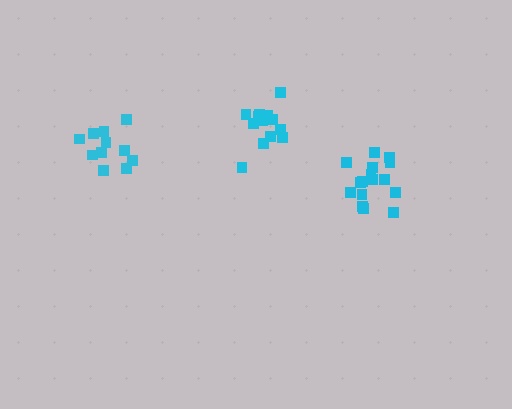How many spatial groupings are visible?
There are 3 spatial groupings.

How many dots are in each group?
Group 1: 11 dots, Group 2: 16 dots, Group 3: 13 dots (40 total).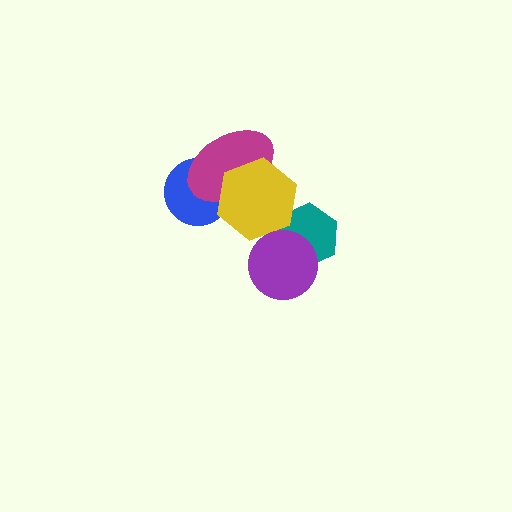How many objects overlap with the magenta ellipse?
2 objects overlap with the magenta ellipse.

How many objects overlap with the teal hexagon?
2 objects overlap with the teal hexagon.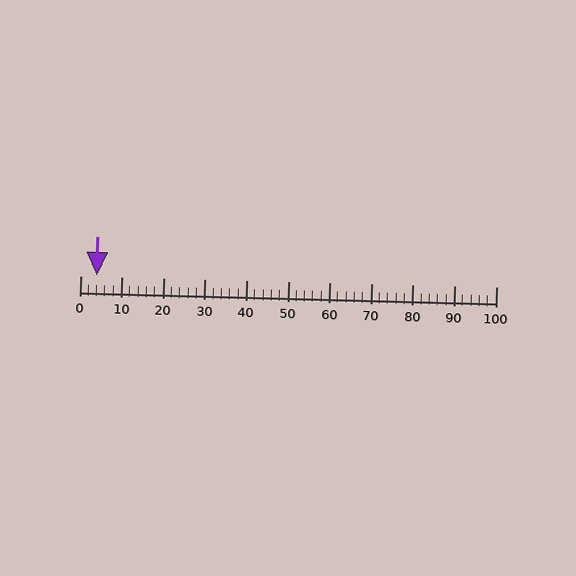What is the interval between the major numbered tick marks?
The major tick marks are spaced 10 units apart.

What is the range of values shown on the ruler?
The ruler shows values from 0 to 100.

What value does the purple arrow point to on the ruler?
The purple arrow points to approximately 4.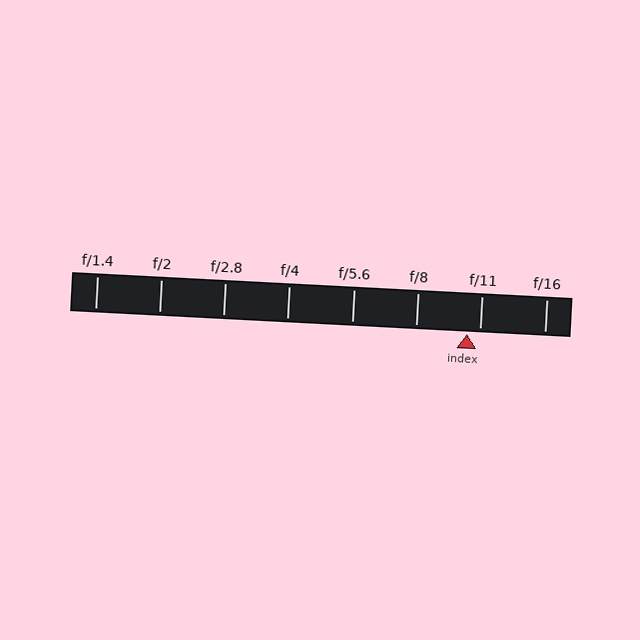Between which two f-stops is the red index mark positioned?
The index mark is between f/8 and f/11.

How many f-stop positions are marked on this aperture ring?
There are 8 f-stop positions marked.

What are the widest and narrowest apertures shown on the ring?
The widest aperture shown is f/1.4 and the narrowest is f/16.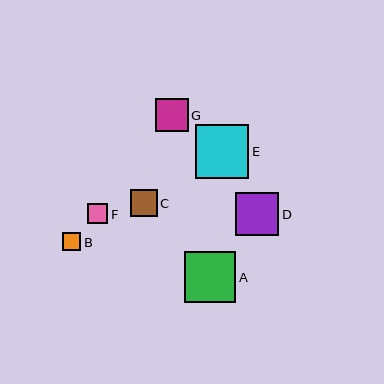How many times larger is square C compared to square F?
Square C is approximately 1.3 times the size of square F.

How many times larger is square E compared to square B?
Square E is approximately 3.0 times the size of square B.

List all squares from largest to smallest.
From largest to smallest: E, A, D, G, C, F, B.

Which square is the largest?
Square E is the largest with a size of approximately 53 pixels.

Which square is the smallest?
Square B is the smallest with a size of approximately 18 pixels.